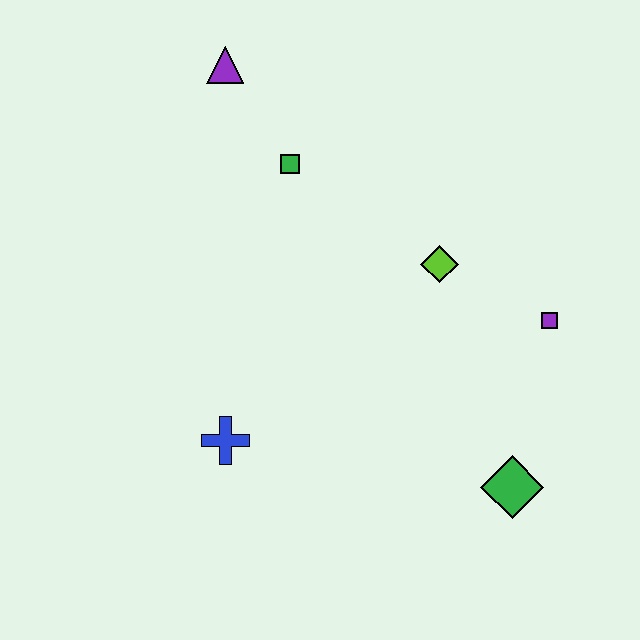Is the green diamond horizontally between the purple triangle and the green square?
No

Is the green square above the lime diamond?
Yes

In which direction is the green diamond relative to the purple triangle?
The green diamond is below the purple triangle.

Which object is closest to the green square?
The purple triangle is closest to the green square.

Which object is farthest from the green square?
The green diamond is farthest from the green square.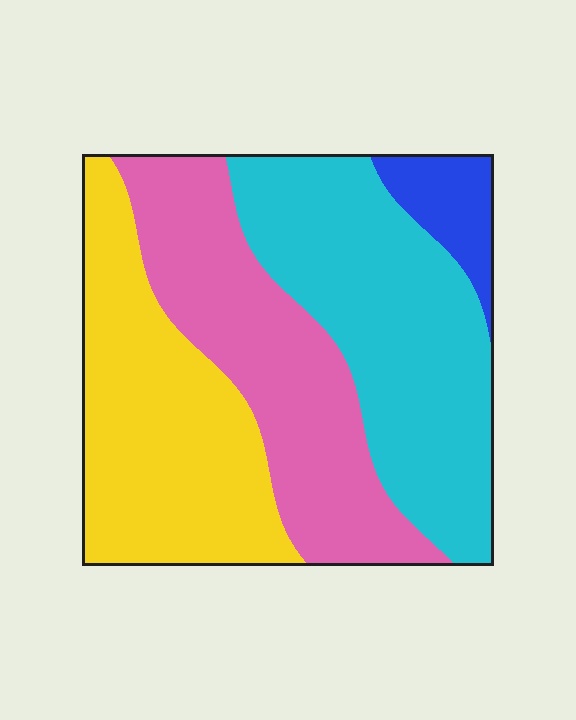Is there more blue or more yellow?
Yellow.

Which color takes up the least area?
Blue, at roughly 5%.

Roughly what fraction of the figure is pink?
Pink takes up between a sixth and a third of the figure.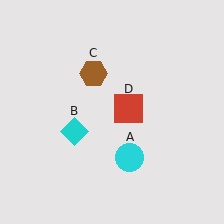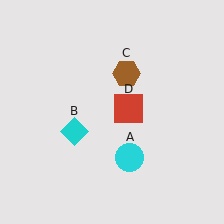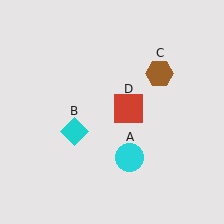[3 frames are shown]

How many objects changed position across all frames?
1 object changed position: brown hexagon (object C).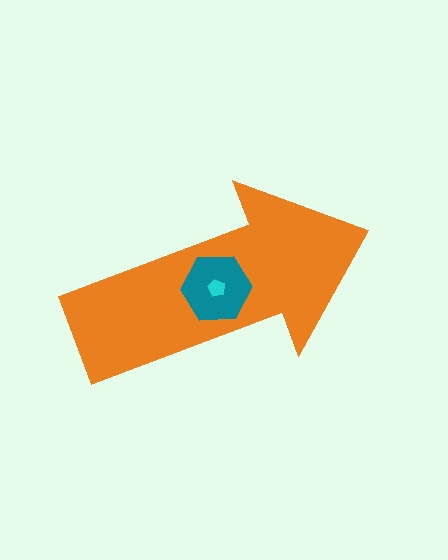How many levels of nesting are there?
3.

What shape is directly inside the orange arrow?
The teal hexagon.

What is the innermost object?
The cyan pentagon.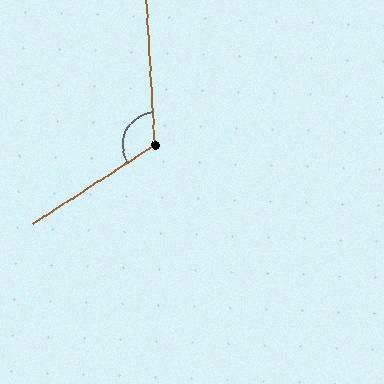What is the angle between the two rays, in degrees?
Approximately 119 degrees.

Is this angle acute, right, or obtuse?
It is obtuse.